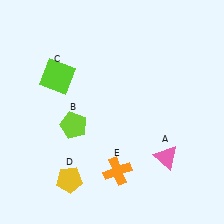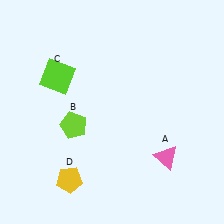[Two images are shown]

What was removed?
The orange cross (E) was removed in Image 2.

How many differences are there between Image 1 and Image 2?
There is 1 difference between the two images.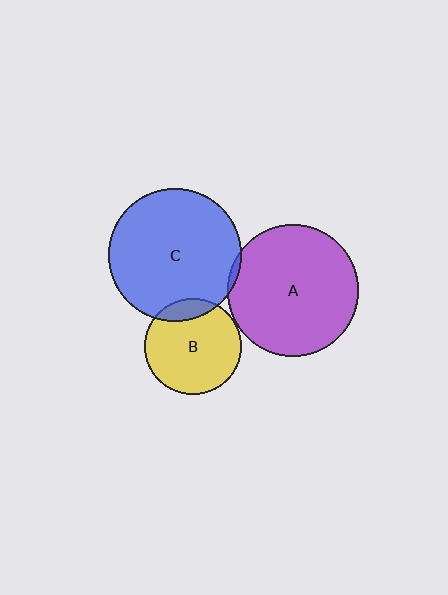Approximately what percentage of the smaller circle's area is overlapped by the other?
Approximately 15%.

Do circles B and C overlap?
Yes.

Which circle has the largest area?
Circle C (blue).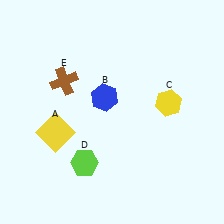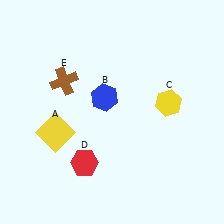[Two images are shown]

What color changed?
The hexagon (D) changed from lime in Image 1 to red in Image 2.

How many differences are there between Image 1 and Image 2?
There is 1 difference between the two images.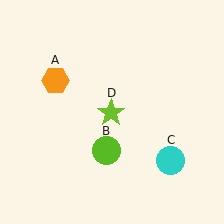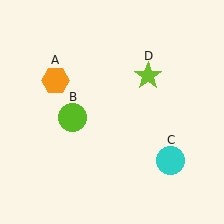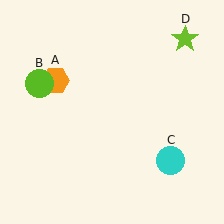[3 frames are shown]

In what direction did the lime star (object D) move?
The lime star (object D) moved up and to the right.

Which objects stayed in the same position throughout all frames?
Orange hexagon (object A) and cyan circle (object C) remained stationary.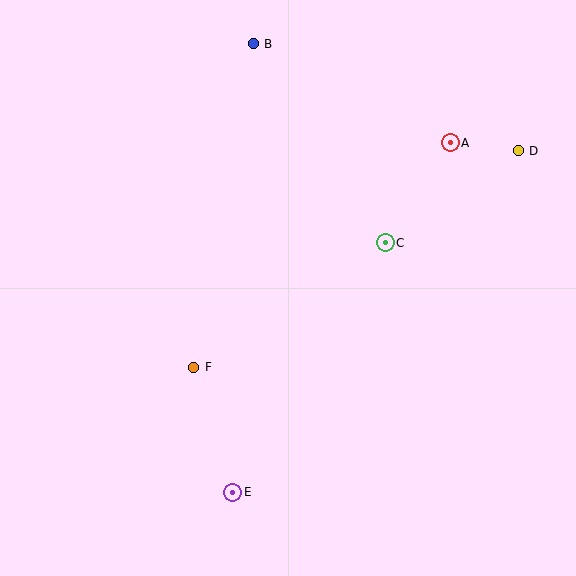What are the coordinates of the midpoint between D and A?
The midpoint between D and A is at (484, 147).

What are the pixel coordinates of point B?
Point B is at (253, 44).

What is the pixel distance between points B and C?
The distance between B and C is 238 pixels.